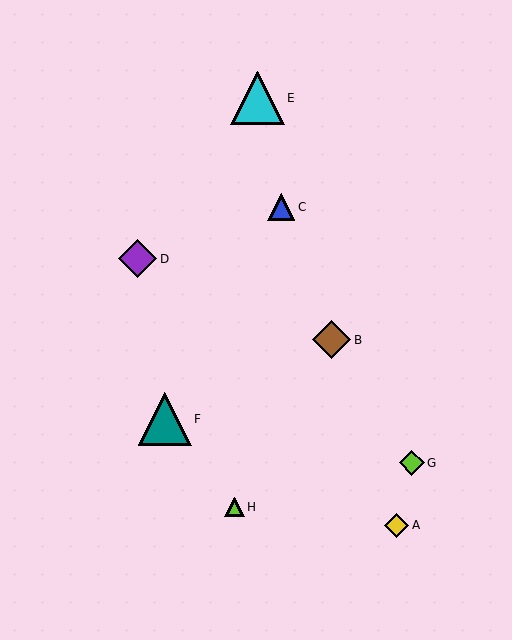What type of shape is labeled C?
Shape C is a blue triangle.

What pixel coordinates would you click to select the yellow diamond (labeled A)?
Click at (397, 525) to select the yellow diamond A.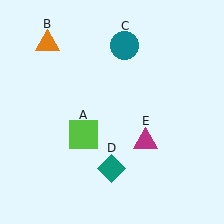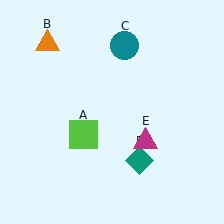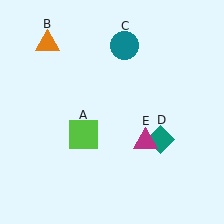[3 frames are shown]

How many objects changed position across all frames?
1 object changed position: teal diamond (object D).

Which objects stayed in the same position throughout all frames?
Lime square (object A) and orange triangle (object B) and teal circle (object C) and magenta triangle (object E) remained stationary.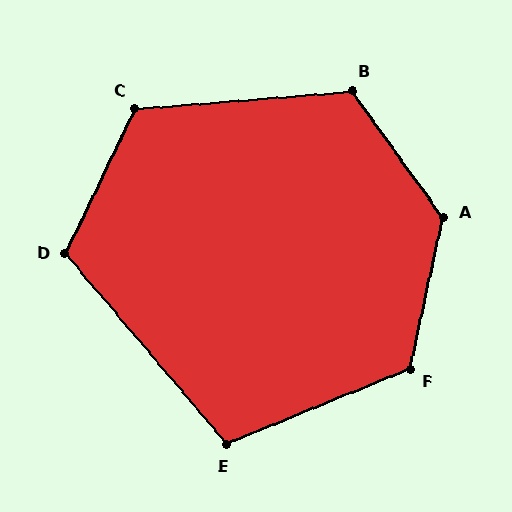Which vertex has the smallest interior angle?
E, at approximately 108 degrees.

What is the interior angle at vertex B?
Approximately 121 degrees (obtuse).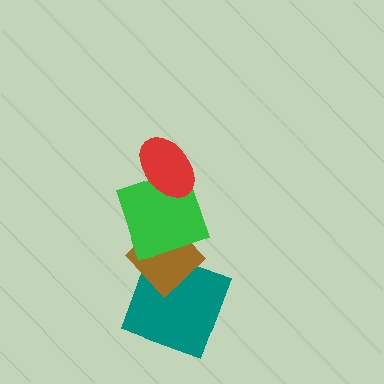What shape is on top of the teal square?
The brown diamond is on top of the teal square.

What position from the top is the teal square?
The teal square is 4th from the top.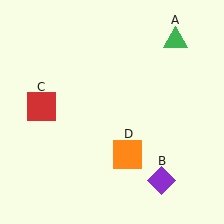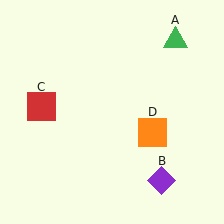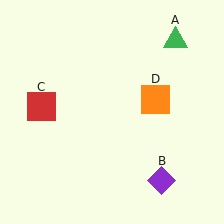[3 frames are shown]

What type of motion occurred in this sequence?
The orange square (object D) rotated counterclockwise around the center of the scene.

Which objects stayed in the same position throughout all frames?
Green triangle (object A) and purple diamond (object B) and red square (object C) remained stationary.